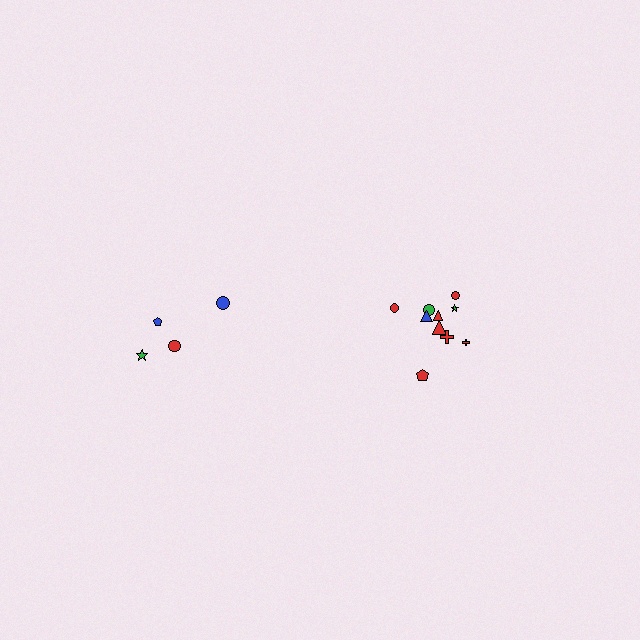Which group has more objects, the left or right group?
The right group.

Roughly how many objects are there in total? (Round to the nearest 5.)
Roughly 15 objects in total.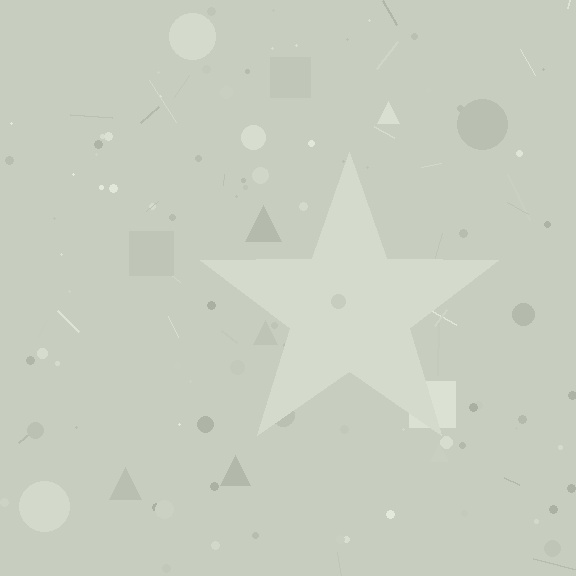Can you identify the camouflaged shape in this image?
The camouflaged shape is a star.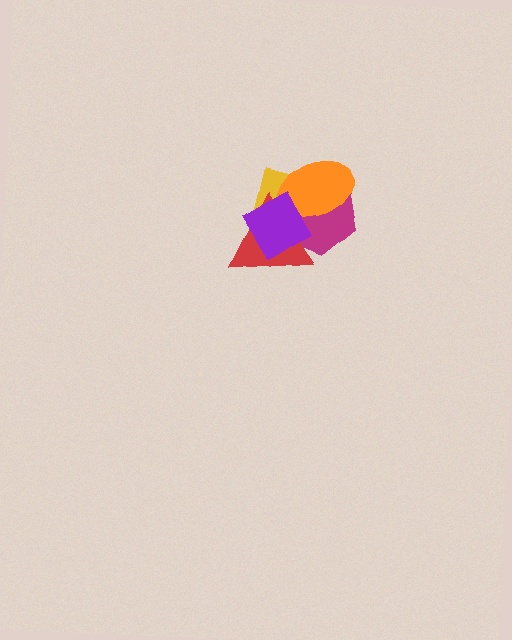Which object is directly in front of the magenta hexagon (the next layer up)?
The orange ellipse is directly in front of the magenta hexagon.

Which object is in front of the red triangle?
The purple diamond is in front of the red triangle.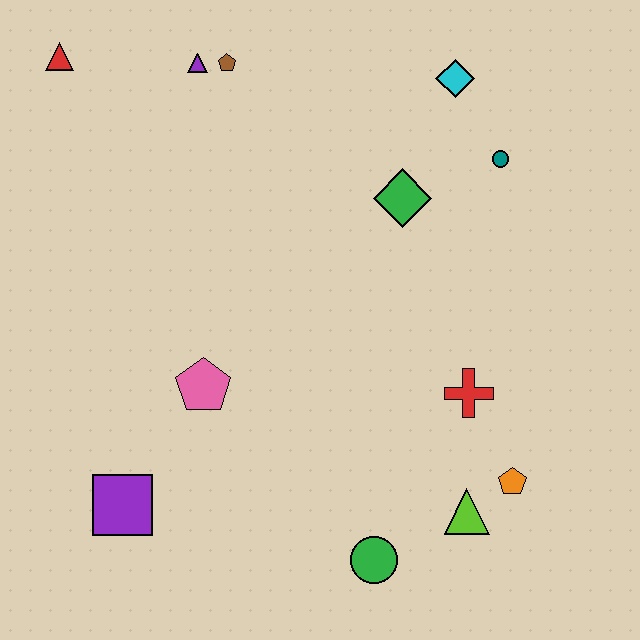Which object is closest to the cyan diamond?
The teal circle is closest to the cyan diamond.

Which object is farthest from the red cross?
The red triangle is farthest from the red cross.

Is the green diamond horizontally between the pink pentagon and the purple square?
No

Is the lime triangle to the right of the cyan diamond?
Yes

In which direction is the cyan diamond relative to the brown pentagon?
The cyan diamond is to the right of the brown pentagon.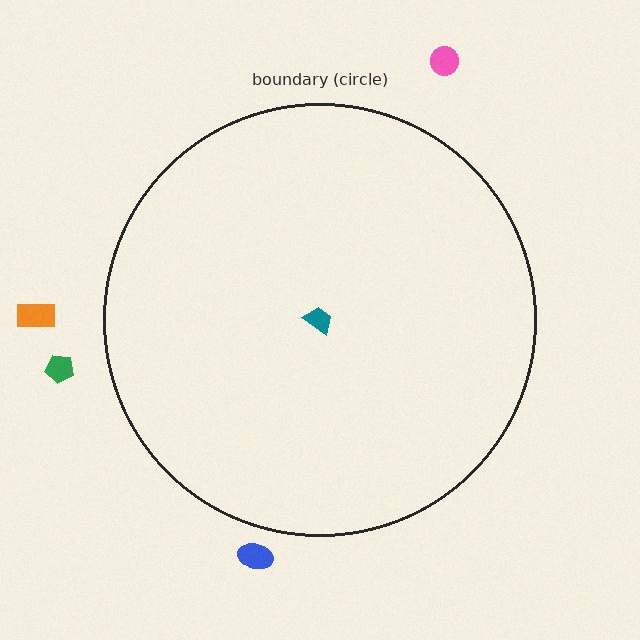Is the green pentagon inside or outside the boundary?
Outside.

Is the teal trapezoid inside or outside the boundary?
Inside.